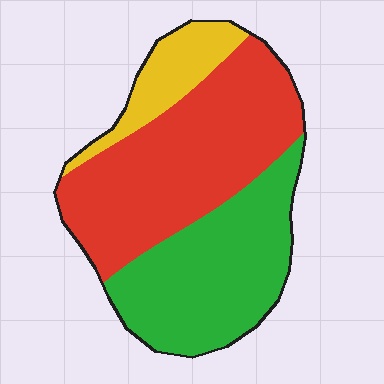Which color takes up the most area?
Red, at roughly 50%.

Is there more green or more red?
Red.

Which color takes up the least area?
Yellow, at roughly 15%.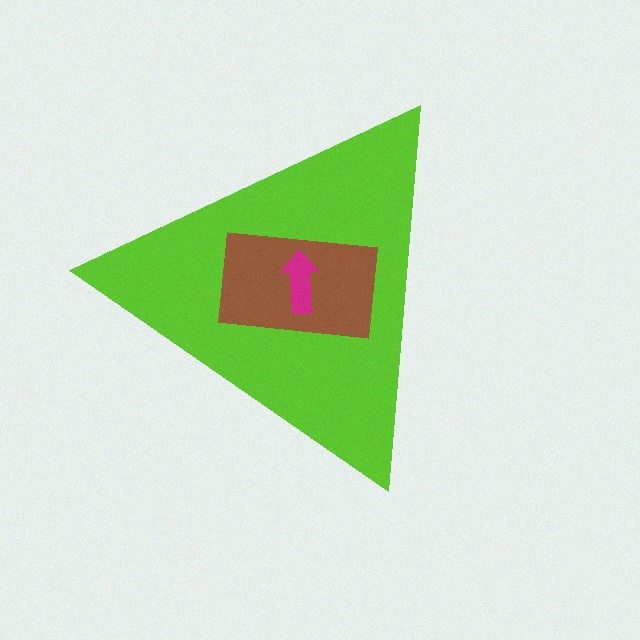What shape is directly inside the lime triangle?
The brown rectangle.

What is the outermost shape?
The lime triangle.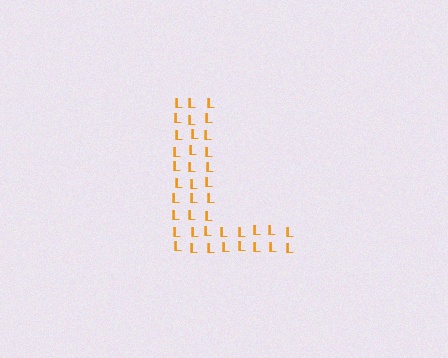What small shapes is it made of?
It is made of small letter L's.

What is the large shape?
The large shape is the letter L.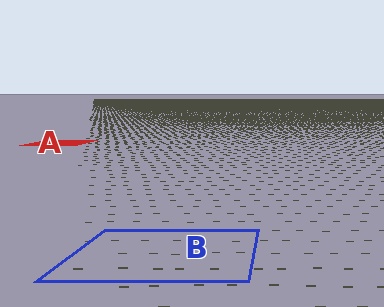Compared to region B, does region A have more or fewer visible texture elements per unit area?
Region A has more texture elements per unit area — they are packed more densely because it is farther away.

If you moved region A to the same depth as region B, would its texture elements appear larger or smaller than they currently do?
They would appear larger. At a closer depth, the same texture elements are projected at a bigger on-screen size.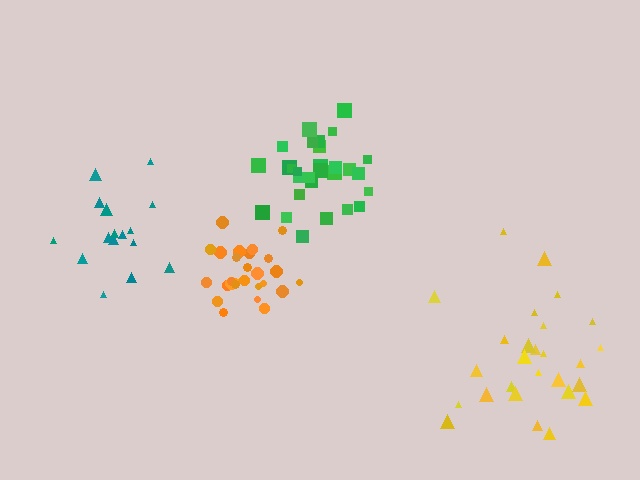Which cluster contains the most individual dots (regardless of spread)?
Green (29).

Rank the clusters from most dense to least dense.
orange, green, teal, yellow.